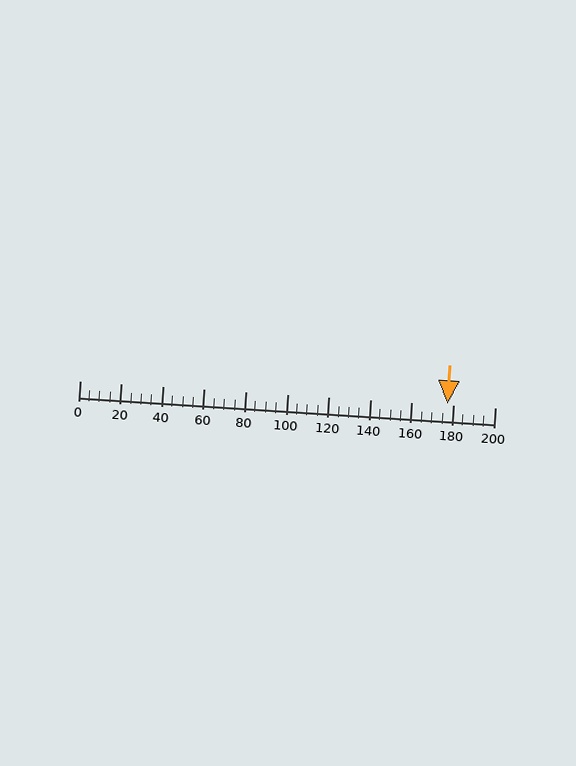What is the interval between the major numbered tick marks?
The major tick marks are spaced 20 units apart.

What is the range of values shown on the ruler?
The ruler shows values from 0 to 200.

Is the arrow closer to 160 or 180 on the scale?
The arrow is closer to 180.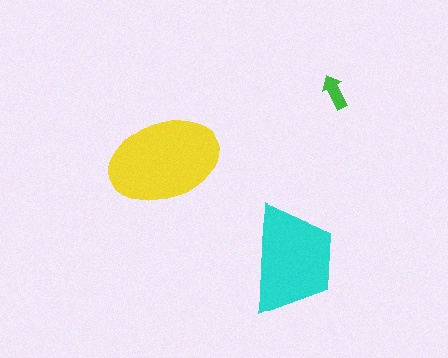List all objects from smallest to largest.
The green arrow, the cyan trapezoid, the yellow ellipse.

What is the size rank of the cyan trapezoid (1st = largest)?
2nd.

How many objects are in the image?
There are 3 objects in the image.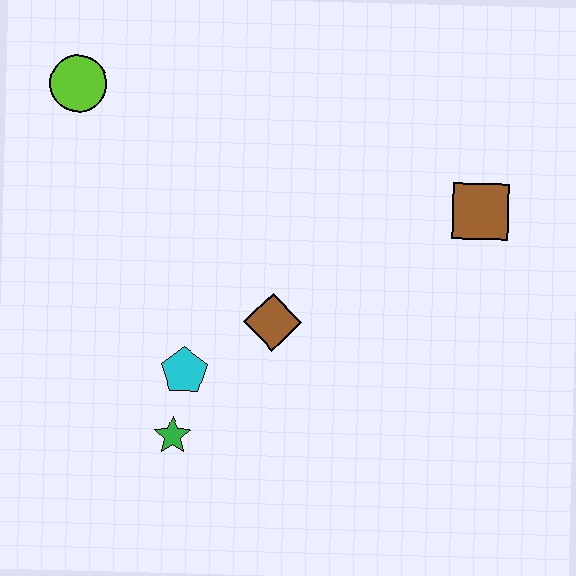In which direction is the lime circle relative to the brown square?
The lime circle is to the left of the brown square.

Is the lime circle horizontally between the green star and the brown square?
No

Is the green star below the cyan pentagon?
Yes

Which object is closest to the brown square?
The brown diamond is closest to the brown square.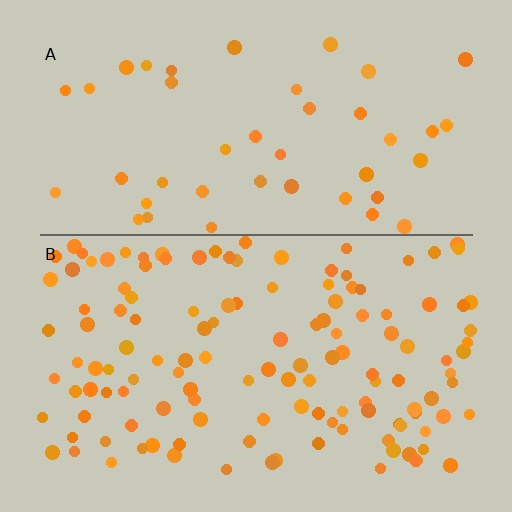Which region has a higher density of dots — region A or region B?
B (the bottom).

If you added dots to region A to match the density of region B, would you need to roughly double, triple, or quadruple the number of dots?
Approximately triple.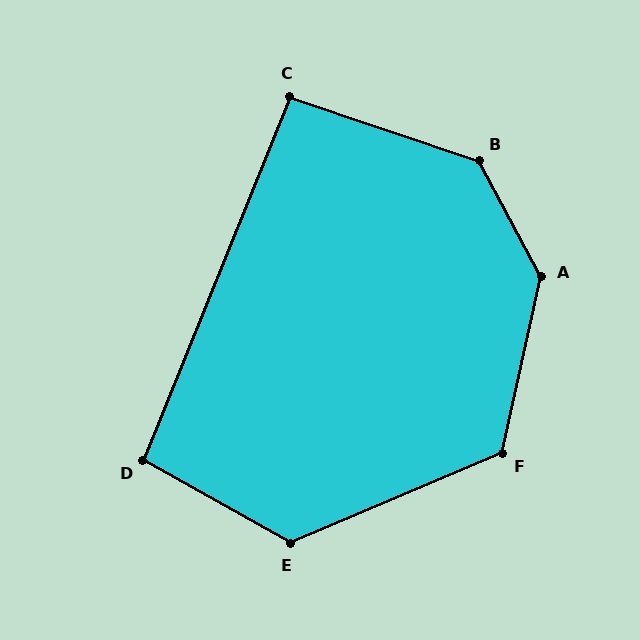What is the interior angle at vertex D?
Approximately 98 degrees (obtuse).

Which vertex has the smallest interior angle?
C, at approximately 93 degrees.